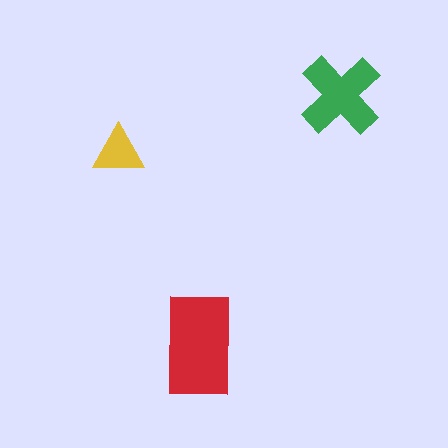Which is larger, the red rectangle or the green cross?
The red rectangle.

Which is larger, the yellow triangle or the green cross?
The green cross.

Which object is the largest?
The red rectangle.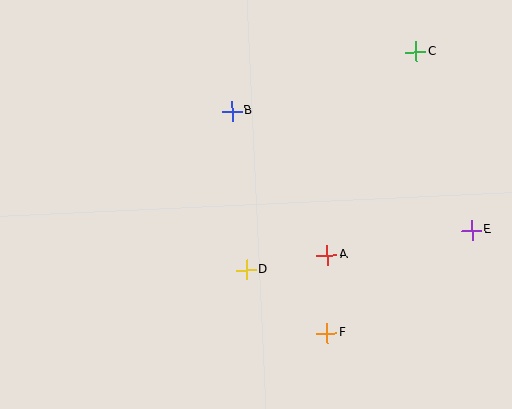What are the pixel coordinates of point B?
Point B is at (232, 111).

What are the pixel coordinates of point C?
Point C is at (416, 52).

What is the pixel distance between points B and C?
The distance between B and C is 193 pixels.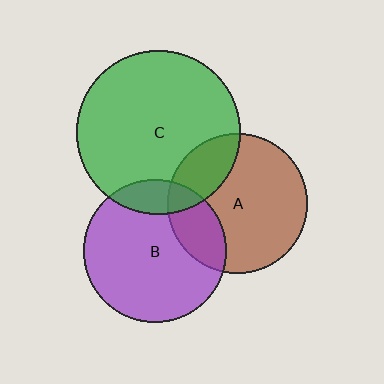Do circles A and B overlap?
Yes.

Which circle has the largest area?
Circle C (green).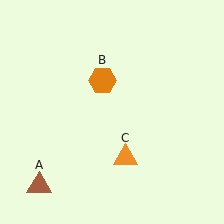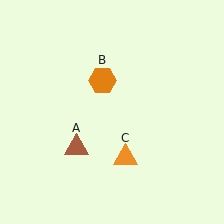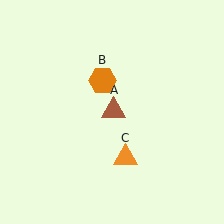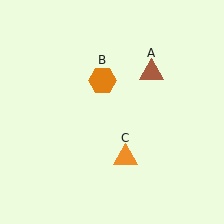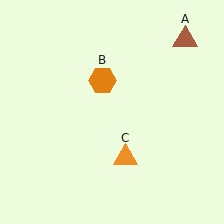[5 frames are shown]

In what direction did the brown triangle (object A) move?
The brown triangle (object A) moved up and to the right.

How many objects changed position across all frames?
1 object changed position: brown triangle (object A).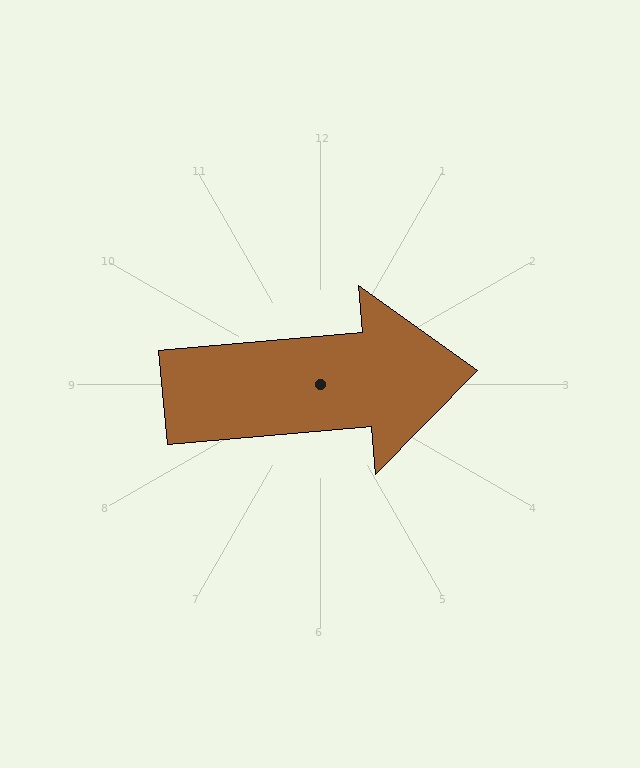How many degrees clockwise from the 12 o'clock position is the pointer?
Approximately 85 degrees.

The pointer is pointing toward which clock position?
Roughly 3 o'clock.